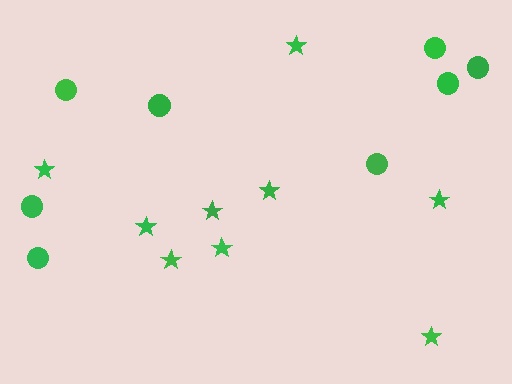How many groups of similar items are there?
There are 2 groups: one group of circles (8) and one group of stars (9).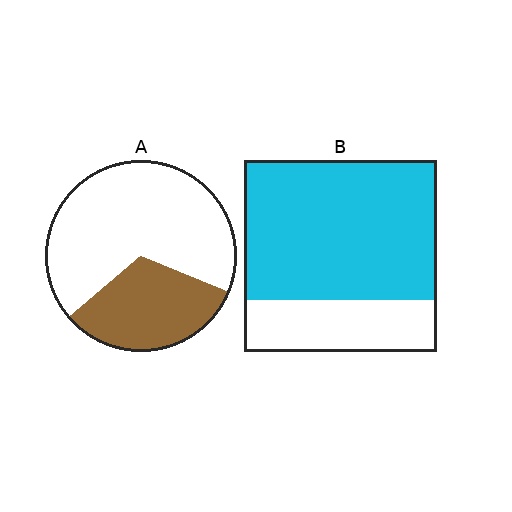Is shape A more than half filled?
No.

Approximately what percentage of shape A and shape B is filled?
A is approximately 35% and B is approximately 75%.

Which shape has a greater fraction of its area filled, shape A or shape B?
Shape B.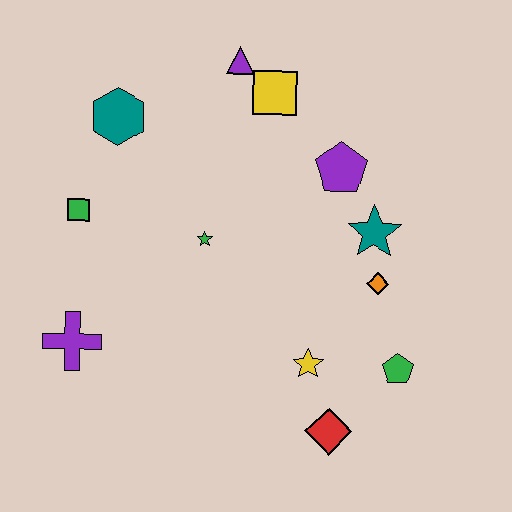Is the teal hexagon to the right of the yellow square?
No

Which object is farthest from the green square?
The green pentagon is farthest from the green square.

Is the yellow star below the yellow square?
Yes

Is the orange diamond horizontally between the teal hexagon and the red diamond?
No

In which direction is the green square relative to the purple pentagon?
The green square is to the left of the purple pentagon.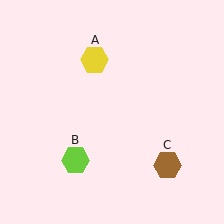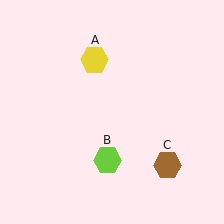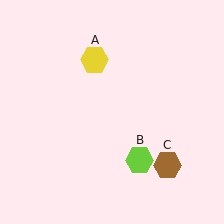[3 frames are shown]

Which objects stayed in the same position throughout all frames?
Yellow hexagon (object A) and brown hexagon (object C) remained stationary.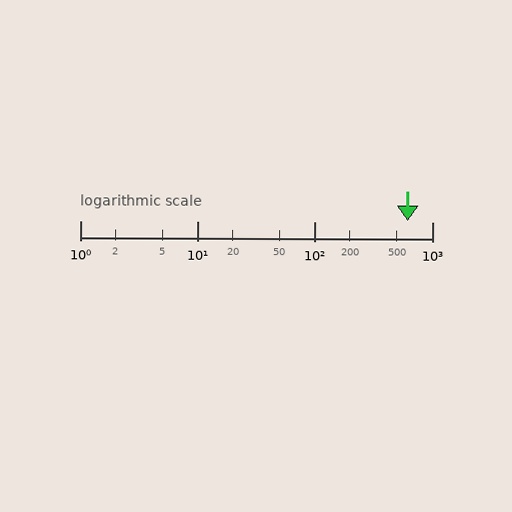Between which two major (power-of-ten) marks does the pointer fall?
The pointer is between 100 and 1000.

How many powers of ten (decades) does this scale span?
The scale spans 3 decades, from 1 to 1000.